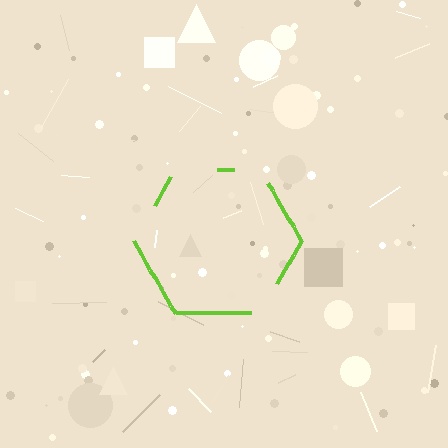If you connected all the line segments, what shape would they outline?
They would outline a hexagon.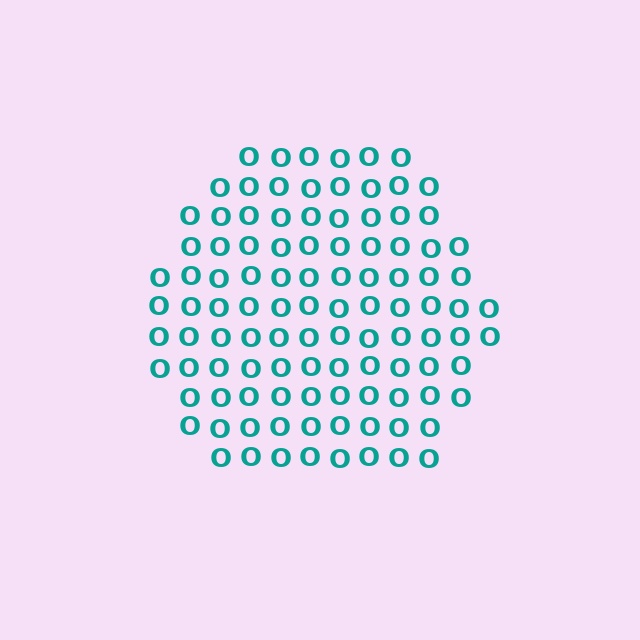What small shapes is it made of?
It is made of small letter O's.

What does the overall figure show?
The overall figure shows a hexagon.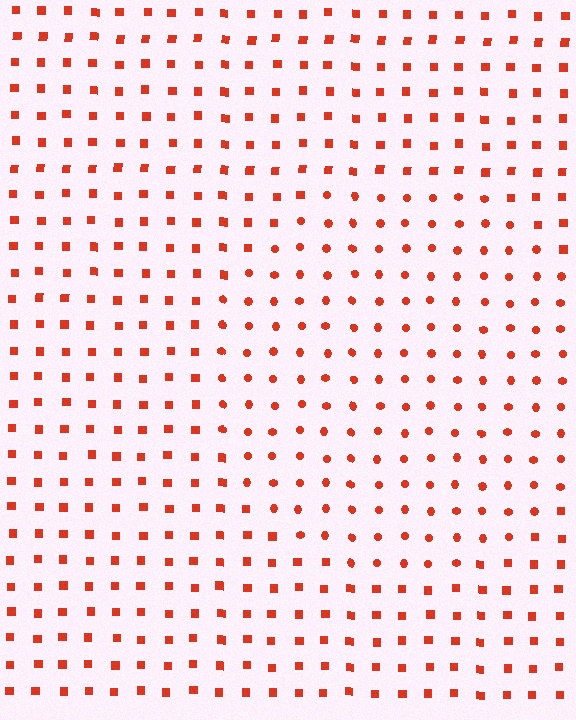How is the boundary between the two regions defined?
The boundary is defined by a change in element shape: circles inside vs. squares outside. All elements share the same color and spacing.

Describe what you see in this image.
The image is filled with small red elements arranged in a uniform grid. A circle-shaped region contains circles, while the surrounding area contains squares. The boundary is defined purely by the change in element shape.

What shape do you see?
I see a circle.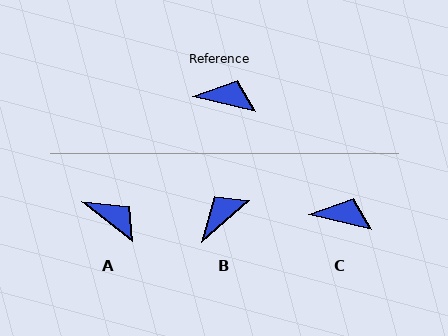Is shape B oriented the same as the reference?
No, it is off by about 55 degrees.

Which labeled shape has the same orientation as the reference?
C.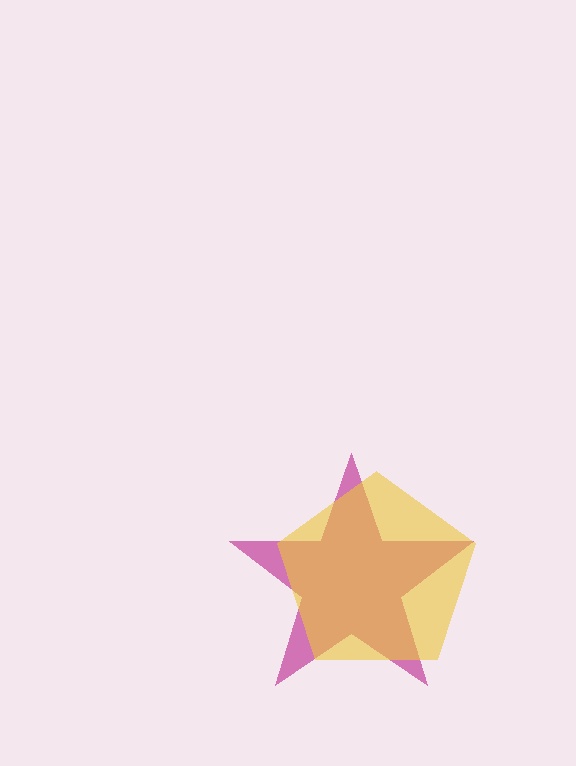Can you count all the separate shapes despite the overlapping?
Yes, there are 2 separate shapes.